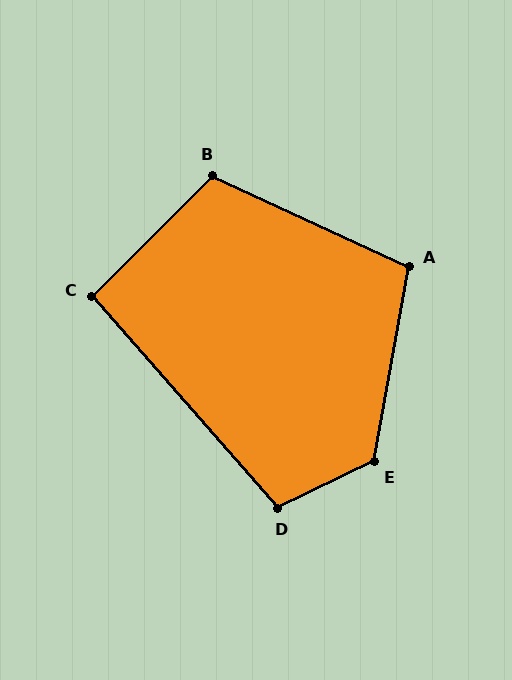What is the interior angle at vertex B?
Approximately 110 degrees (obtuse).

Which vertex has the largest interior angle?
E, at approximately 126 degrees.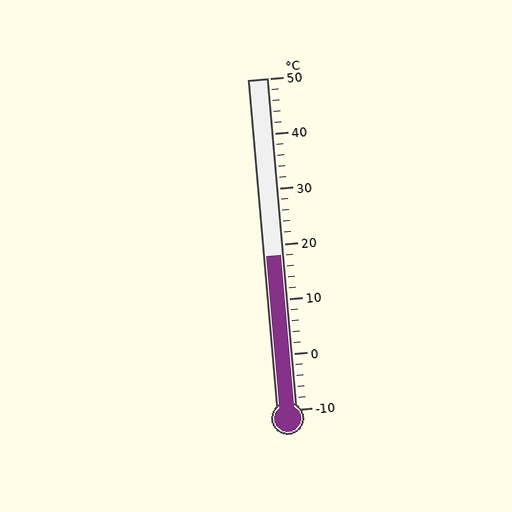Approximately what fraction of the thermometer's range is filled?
The thermometer is filled to approximately 45% of its range.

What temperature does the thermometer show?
The thermometer shows approximately 18°C.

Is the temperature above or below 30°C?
The temperature is below 30°C.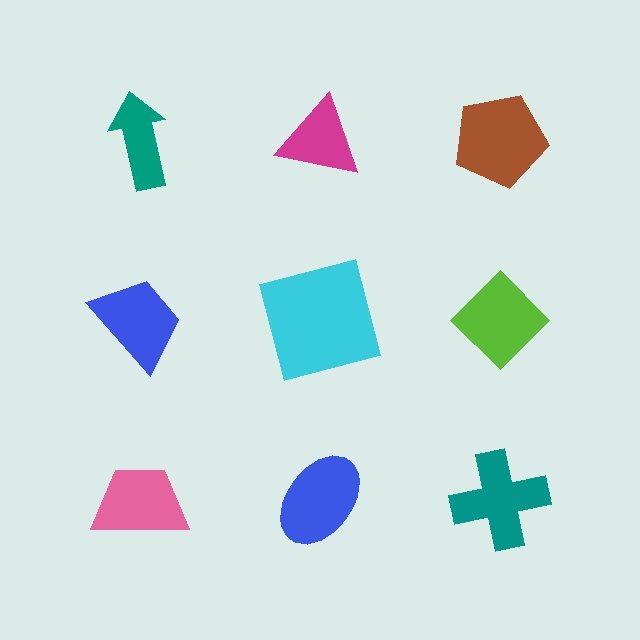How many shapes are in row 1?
3 shapes.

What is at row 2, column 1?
A blue trapezoid.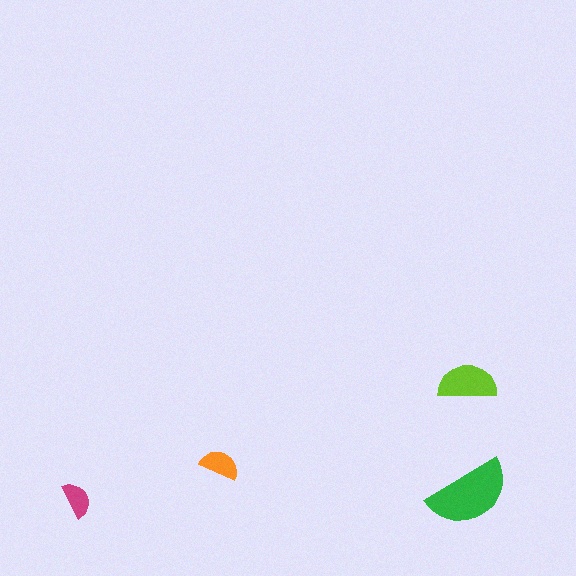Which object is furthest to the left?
The magenta semicircle is leftmost.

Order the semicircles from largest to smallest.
the green one, the lime one, the orange one, the magenta one.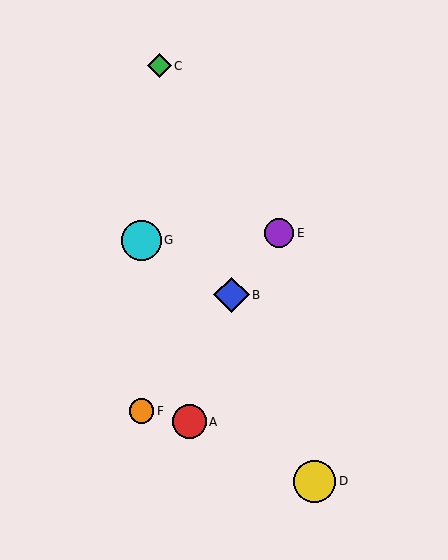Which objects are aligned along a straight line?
Objects B, E, F are aligned along a straight line.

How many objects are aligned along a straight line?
3 objects (B, E, F) are aligned along a straight line.